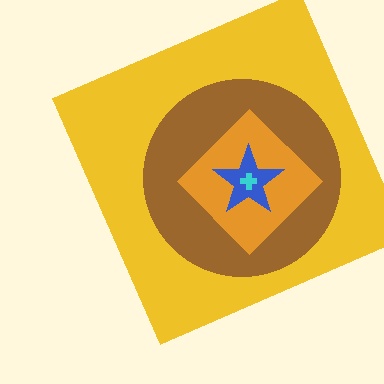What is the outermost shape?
The yellow square.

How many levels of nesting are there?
5.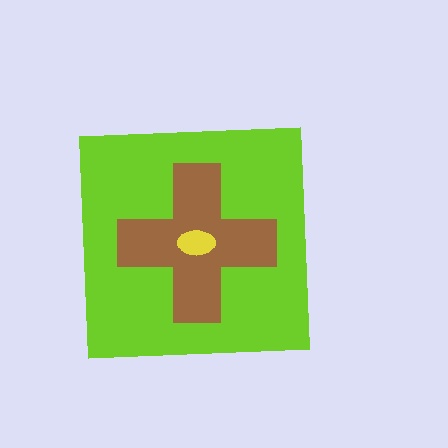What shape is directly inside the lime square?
The brown cross.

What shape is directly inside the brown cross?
The yellow ellipse.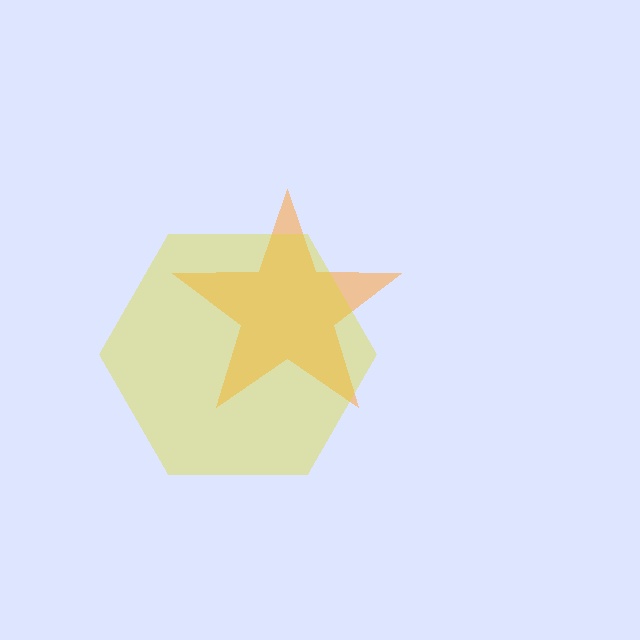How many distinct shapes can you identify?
There are 2 distinct shapes: an orange star, a yellow hexagon.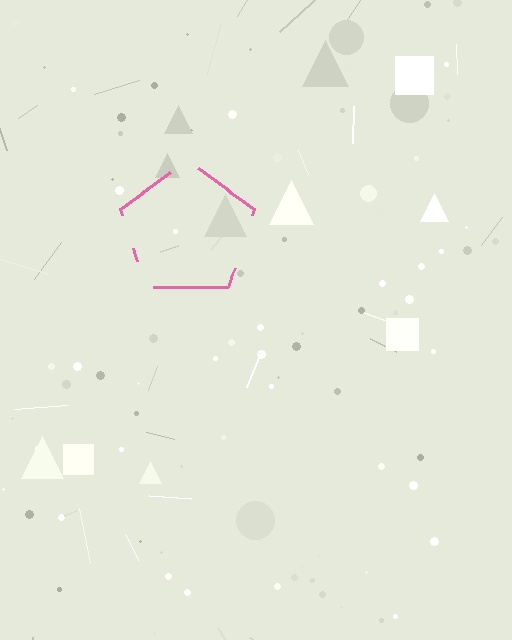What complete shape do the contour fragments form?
The contour fragments form a pentagon.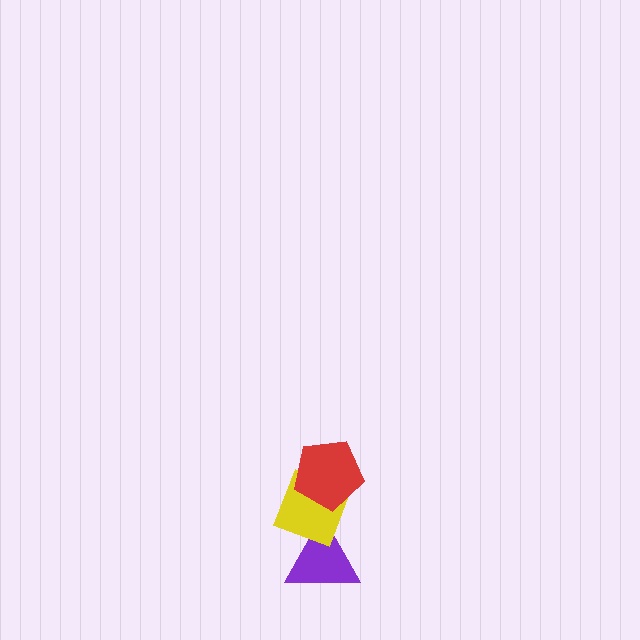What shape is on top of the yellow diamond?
The red pentagon is on top of the yellow diamond.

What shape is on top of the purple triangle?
The yellow diamond is on top of the purple triangle.